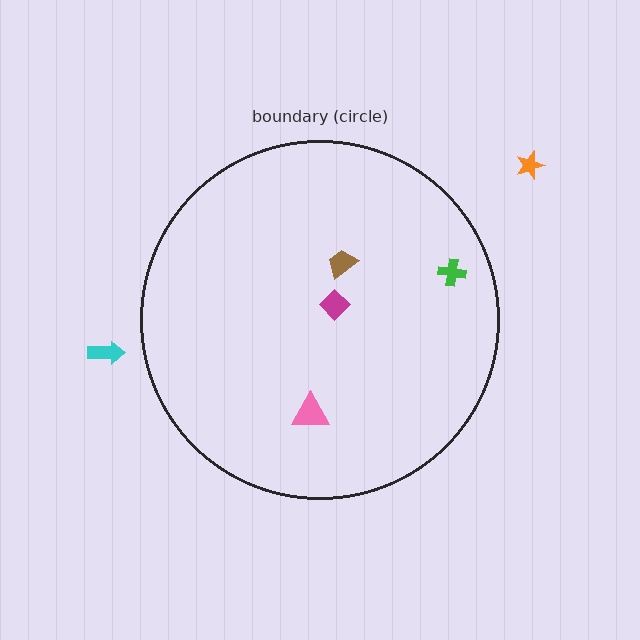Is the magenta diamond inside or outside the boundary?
Inside.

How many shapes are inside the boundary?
4 inside, 2 outside.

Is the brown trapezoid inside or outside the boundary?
Inside.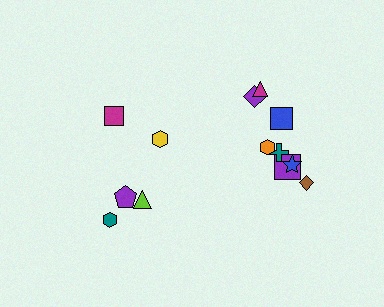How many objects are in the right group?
There are 8 objects.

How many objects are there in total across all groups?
There are 13 objects.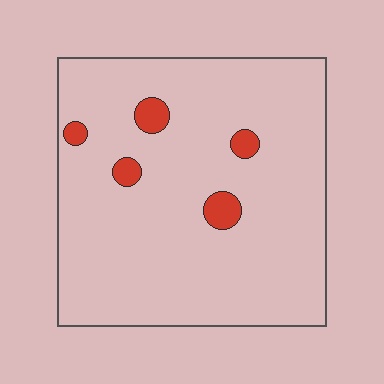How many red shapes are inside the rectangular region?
5.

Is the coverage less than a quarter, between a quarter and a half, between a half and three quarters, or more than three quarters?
Less than a quarter.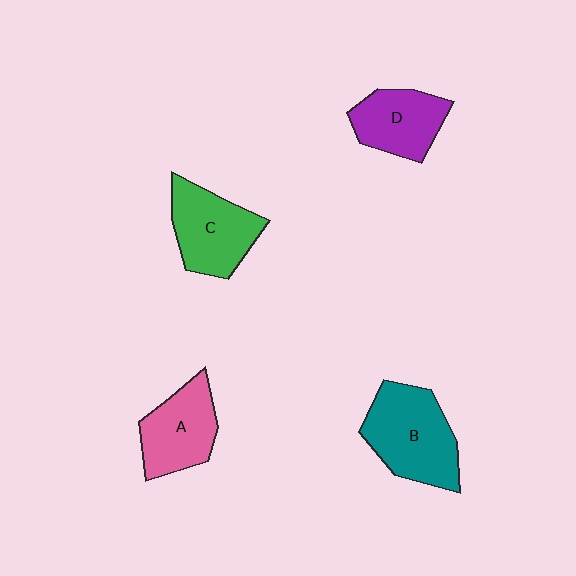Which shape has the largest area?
Shape B (teal).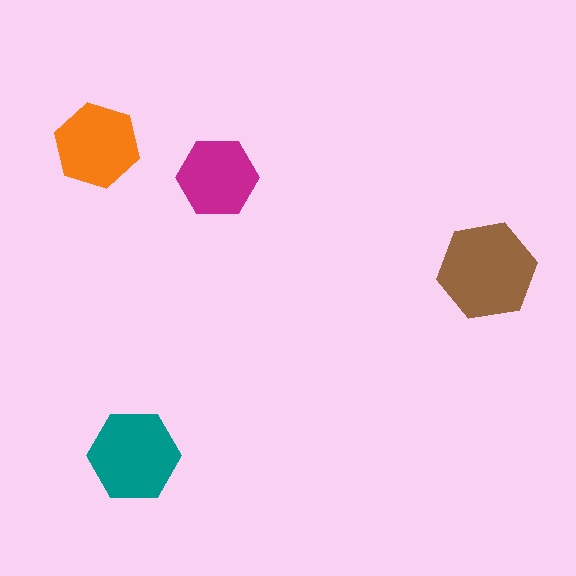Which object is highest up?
The orange hexagon is topmost.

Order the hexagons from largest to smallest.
the brown one, the teal one, the orange one, the magenta one.